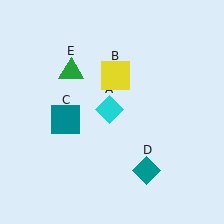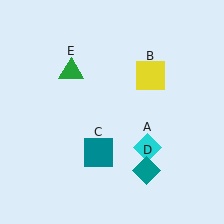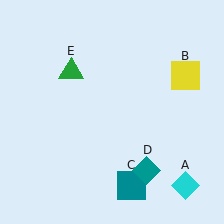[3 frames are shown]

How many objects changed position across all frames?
3 objects changed position: cyan diamond (object A), yellow square (object B), teal square (object C).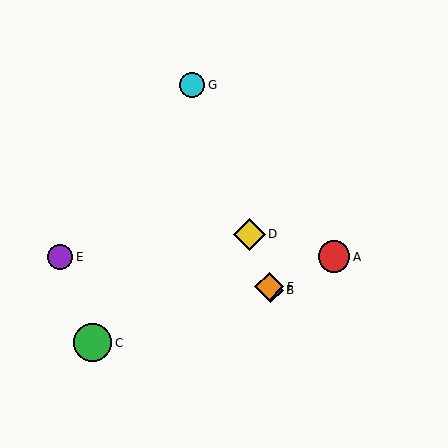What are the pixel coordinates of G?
Object G is at (192, 85).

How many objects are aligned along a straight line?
4 objects (B, D, F, G) are aligned along a straight line.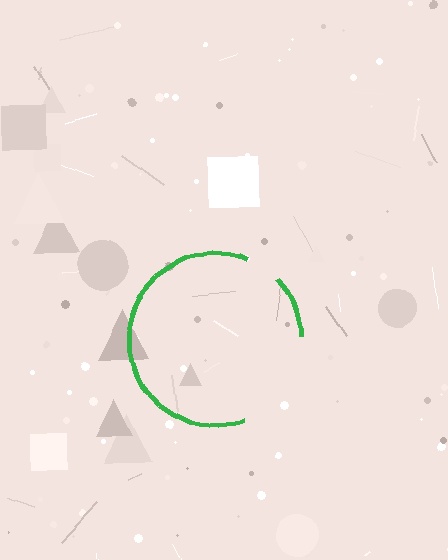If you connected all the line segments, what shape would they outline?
They would outline a circle.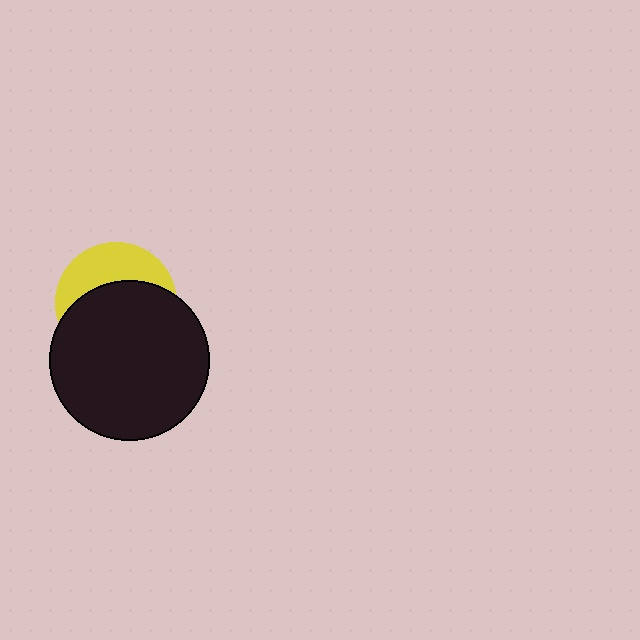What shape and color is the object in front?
The object in front is a black circle.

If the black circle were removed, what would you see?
You would see the complete yellow circle.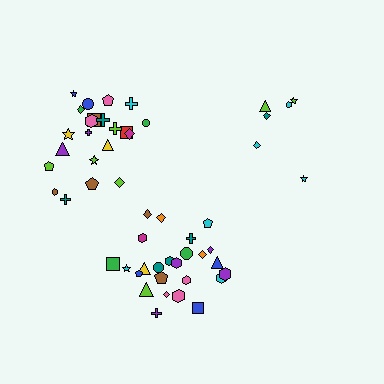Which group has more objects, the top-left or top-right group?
The top-left group.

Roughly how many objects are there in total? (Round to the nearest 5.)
Roughly 55 objects in total.